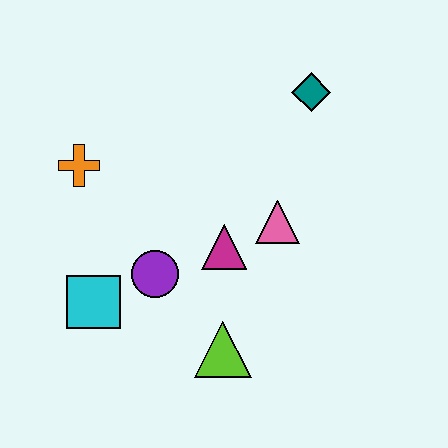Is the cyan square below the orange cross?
Yes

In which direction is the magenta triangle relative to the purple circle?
The magenta triangle is to the right of the purple circle.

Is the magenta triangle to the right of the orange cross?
Yes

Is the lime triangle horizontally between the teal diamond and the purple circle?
Yes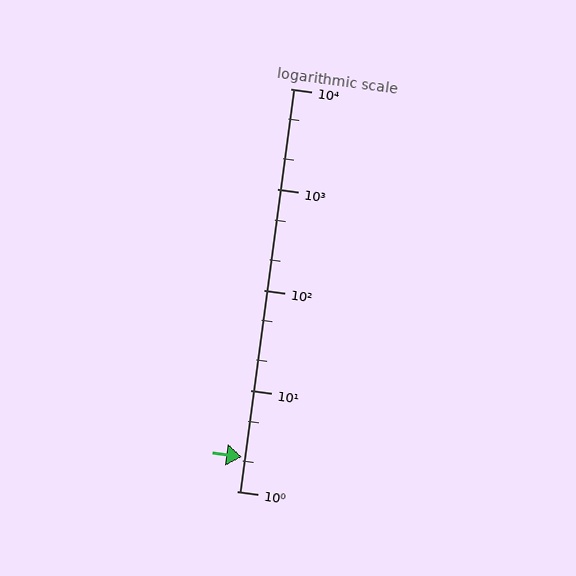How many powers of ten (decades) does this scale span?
The scale spans 4 decades, from 1 to 10000.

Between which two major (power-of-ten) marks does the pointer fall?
The pointer is between 1 and 10.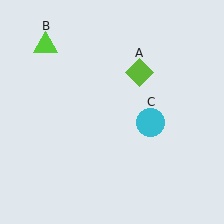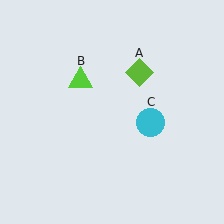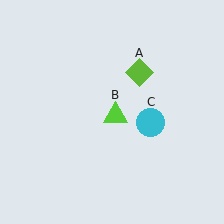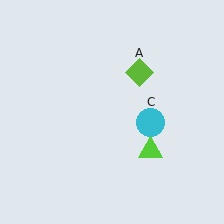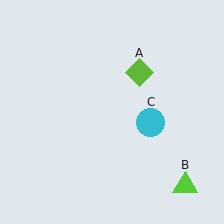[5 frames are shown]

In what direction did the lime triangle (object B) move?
The lime triangle (object B) moved down and to the right.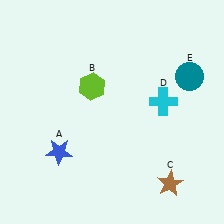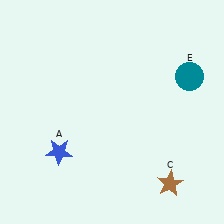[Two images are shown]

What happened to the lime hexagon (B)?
The lime hexagon (B) was removed in Image 2. It was in the top-left area of Image 1.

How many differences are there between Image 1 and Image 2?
There are 2 differences between the two images.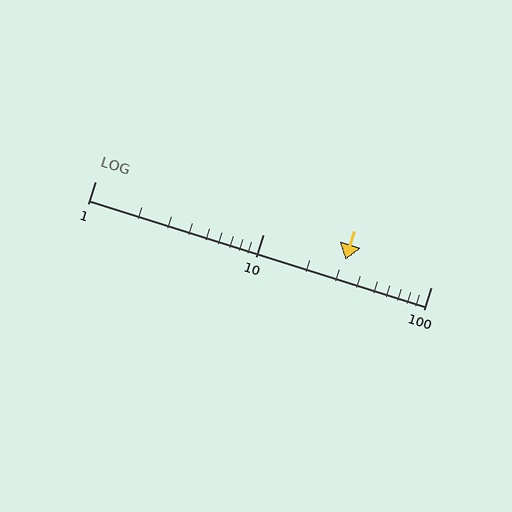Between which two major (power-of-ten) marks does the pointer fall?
The pointer is between 10 and 100.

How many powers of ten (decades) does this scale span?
The scale spans 2 decades, from 1 to 100.